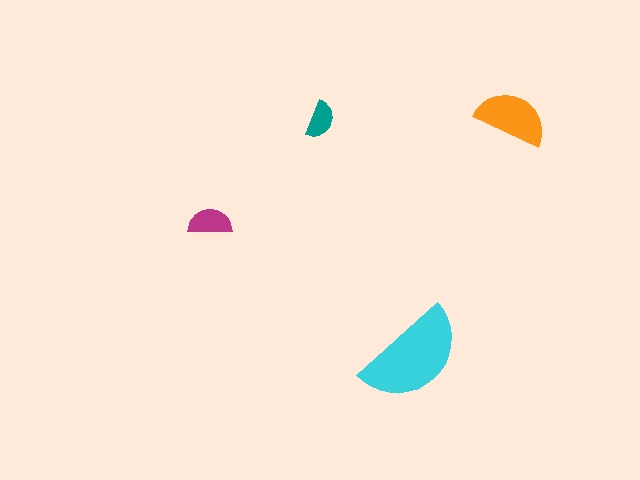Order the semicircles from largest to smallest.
the cyan one, the orange one, the magenta one, the teal one.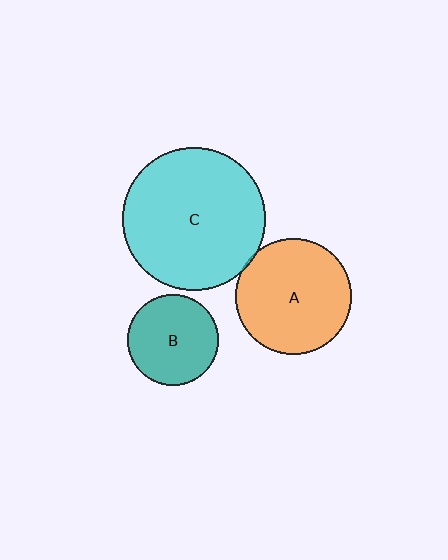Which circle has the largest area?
Circle C (cyan).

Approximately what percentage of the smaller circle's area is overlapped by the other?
Approximately 5%.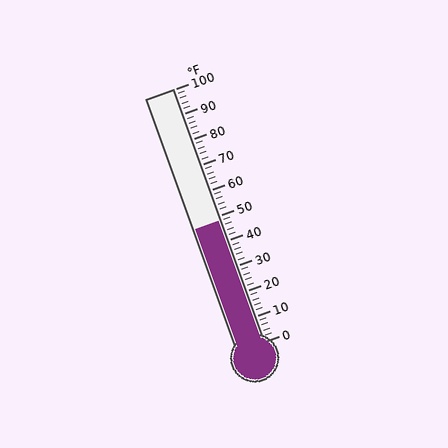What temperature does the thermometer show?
The thermometer shows approximately 48°F.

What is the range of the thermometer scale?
The thermometer scale ranges from 0°F to 100°F.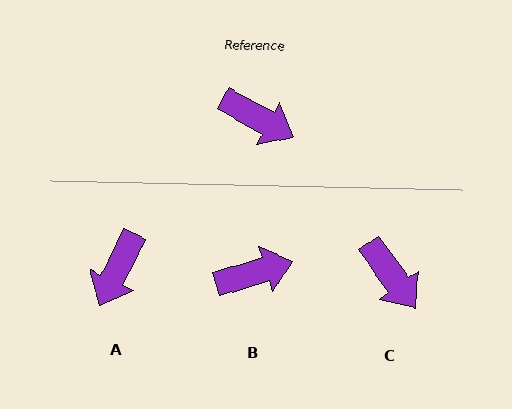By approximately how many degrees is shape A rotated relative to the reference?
Approximately 87 degrees clockwise.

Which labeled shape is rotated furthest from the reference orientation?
A, about 87 degrees away.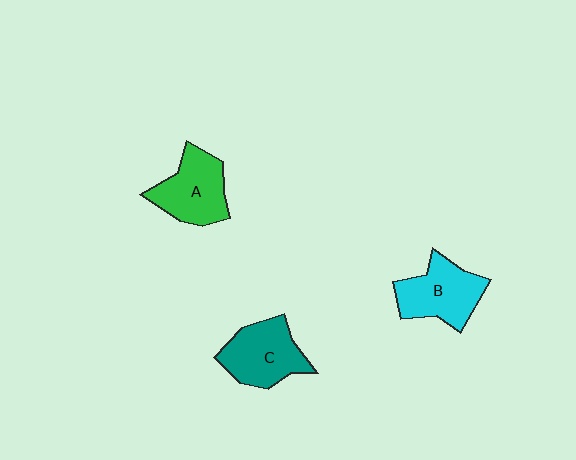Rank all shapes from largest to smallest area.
From largest to smallest: B (cyan), C (teal), A (green).